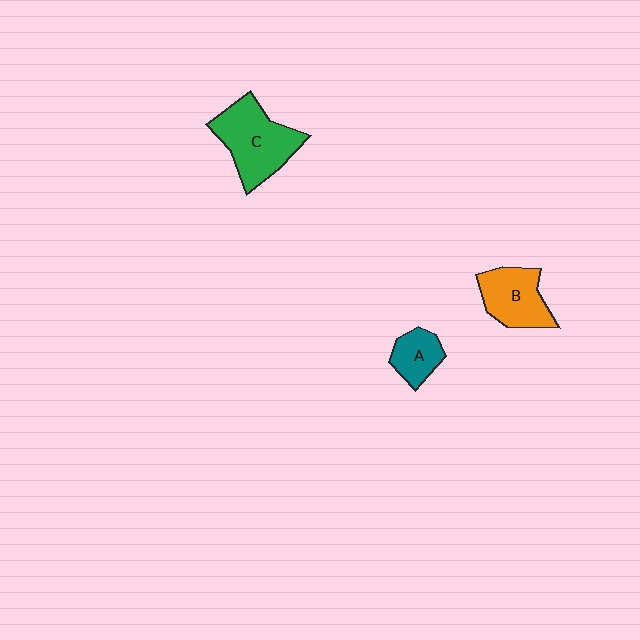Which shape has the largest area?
Shape C (green).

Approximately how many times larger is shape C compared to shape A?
Approximately 2.2 times.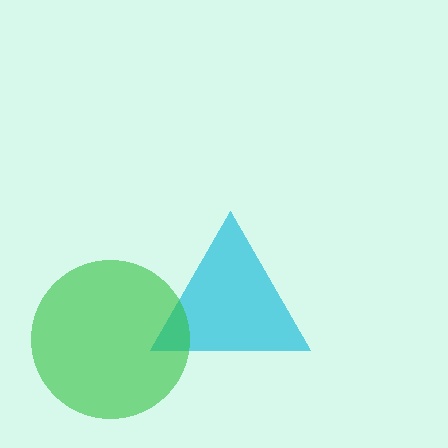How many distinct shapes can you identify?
There are 2 distinct shapes: a cyan triangle, a green circle.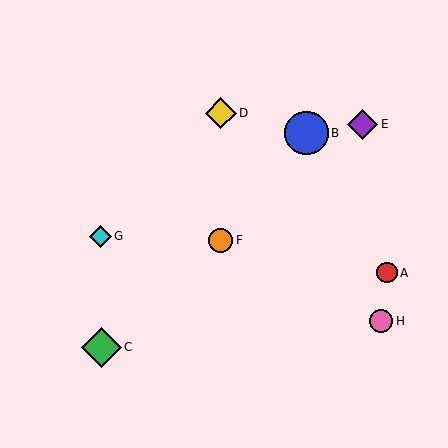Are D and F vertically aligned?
Yes, both are at x≈221.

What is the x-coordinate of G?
Object G is at x≈100.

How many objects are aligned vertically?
2 objects (D, F) are aligned vertically.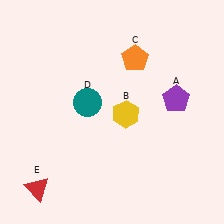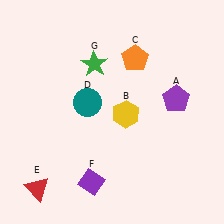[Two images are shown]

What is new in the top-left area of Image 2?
A green star (G) was added in the top-left area of Image 2.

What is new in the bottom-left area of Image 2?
A purple diamond (F) was added in the bottom-left area of Image 2.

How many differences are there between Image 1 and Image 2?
There are 2 differences between the two images.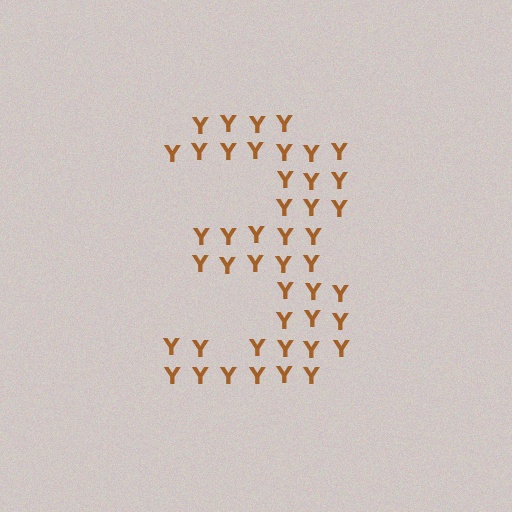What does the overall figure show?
The overall figure shows the digit 3.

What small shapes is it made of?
It is made of small letter Y's.